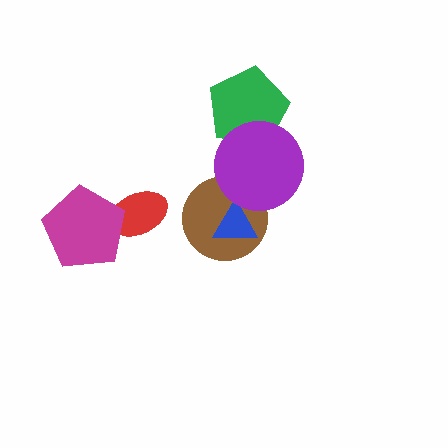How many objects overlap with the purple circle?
3 objects overlap with the purple circle.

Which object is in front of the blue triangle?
The purple circle is in front of the blue triangle.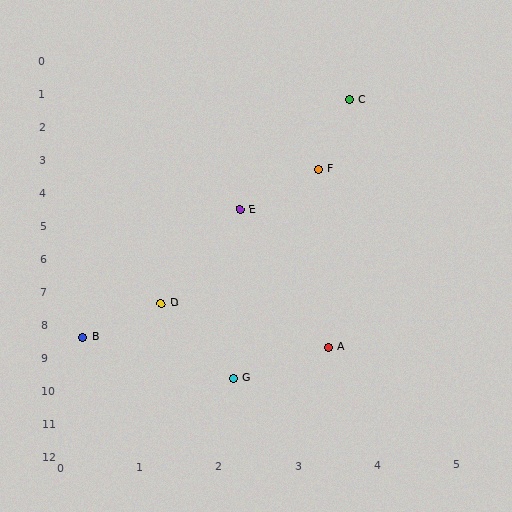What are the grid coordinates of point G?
Point G is at approximately (2.2, 9.7).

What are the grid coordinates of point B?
Point B is at approximately (0.3, 8.4).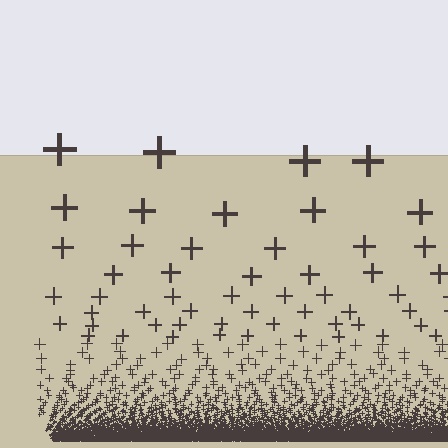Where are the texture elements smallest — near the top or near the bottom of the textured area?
Near the bottom.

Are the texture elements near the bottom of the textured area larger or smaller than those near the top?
Smaller. The gradient is inverted — elements near the bottom are smaller and denser.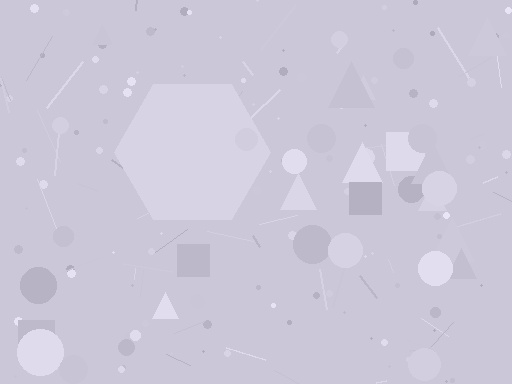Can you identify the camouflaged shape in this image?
The camouflaged shape is a hexagon.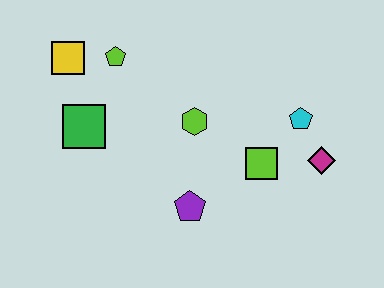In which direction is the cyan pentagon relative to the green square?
The cyan pentagon is to the right of the green square.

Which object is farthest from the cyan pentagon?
The yellow square is farthest from the cyan pentagon.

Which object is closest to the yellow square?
The lime pentagon is closest to the yellow square.